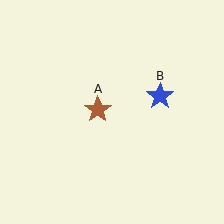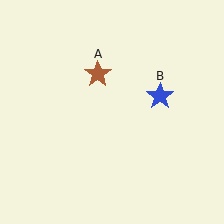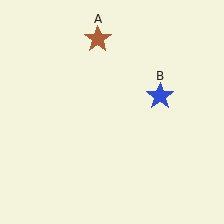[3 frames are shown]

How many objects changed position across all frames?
1 object changed position: brown star (object A).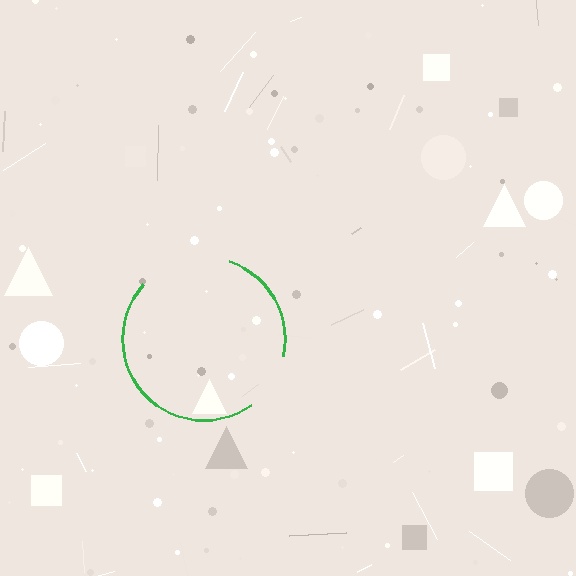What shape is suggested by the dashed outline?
The dashed outline suggests a circle.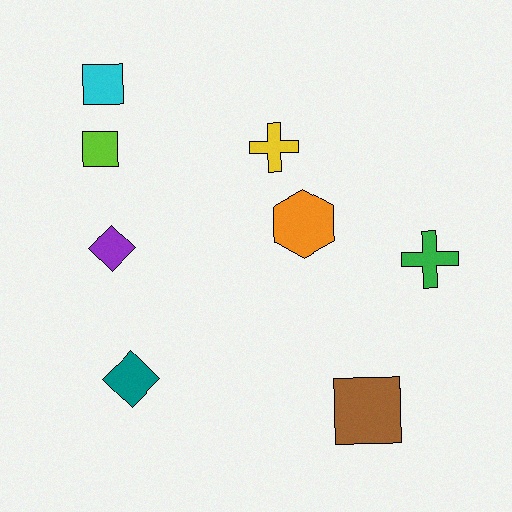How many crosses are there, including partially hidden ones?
There are 2 crosses.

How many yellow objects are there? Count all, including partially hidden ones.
There is 1 yellow object.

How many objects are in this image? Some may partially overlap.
There are 8 objects.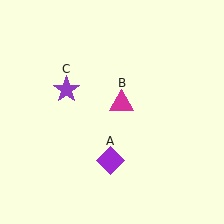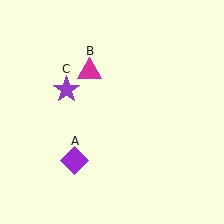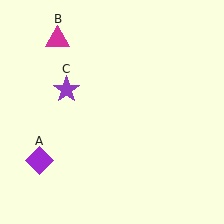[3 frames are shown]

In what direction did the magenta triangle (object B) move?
The magenta triangle (object B) moved up and to the left.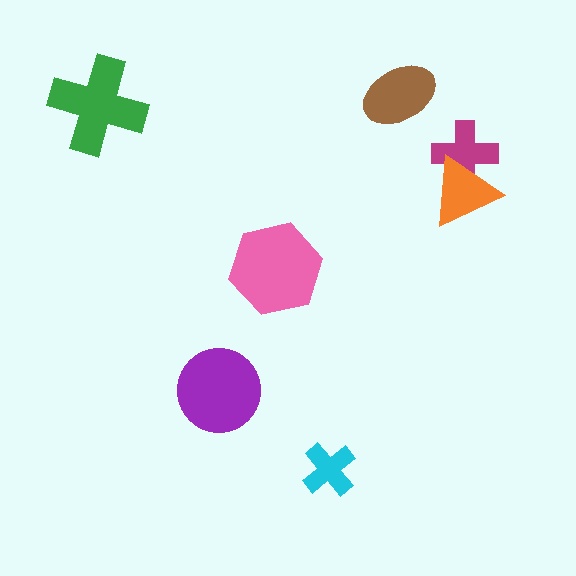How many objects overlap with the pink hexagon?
0 objects overlap with the pink hexagon.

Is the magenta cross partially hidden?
Yes, it is partially covered by another shape.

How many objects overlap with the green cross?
0 objects overlap with the green cross.